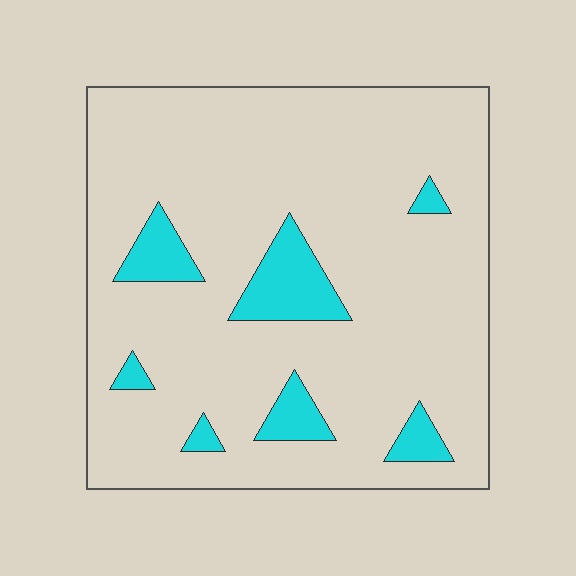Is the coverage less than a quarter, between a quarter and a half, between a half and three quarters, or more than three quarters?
Less than a quarter.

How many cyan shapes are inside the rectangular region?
7.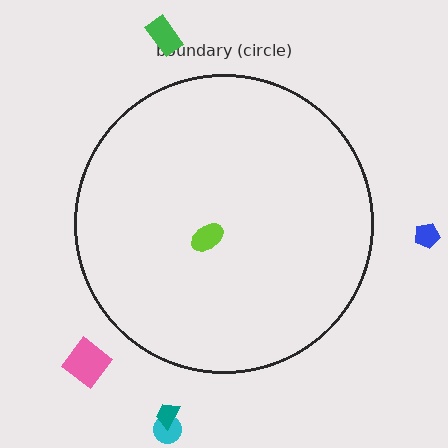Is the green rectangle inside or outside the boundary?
Outside.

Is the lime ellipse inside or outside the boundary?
Inside.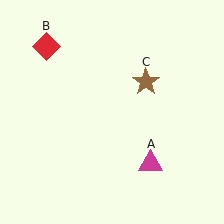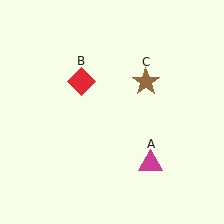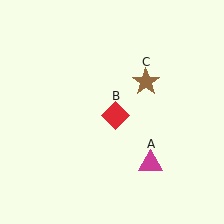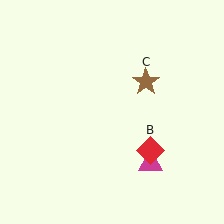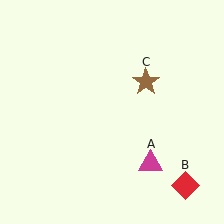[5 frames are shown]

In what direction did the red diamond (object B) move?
The red diamond (object B) moved down and to the right.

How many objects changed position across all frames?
1 object changed position: red diamond (object B).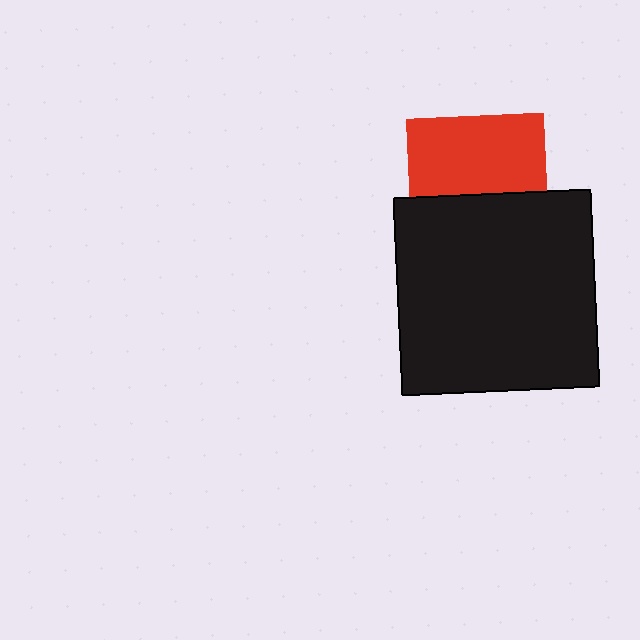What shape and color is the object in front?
The object in front is a black square.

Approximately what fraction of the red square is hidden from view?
Roughly 43% of the red square is hidden behind the black square.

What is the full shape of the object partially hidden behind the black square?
The partially hidden object is a red square.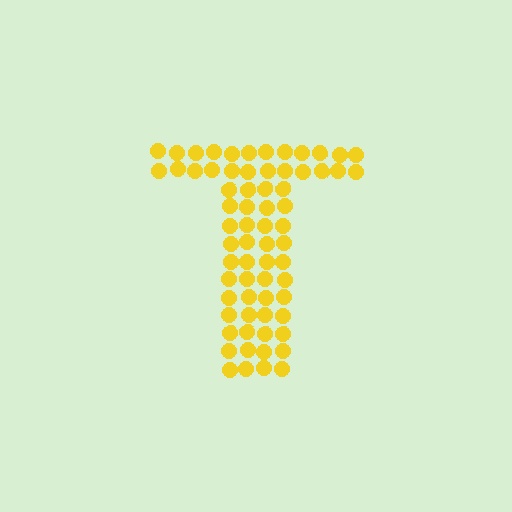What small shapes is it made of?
It is made of small circles.